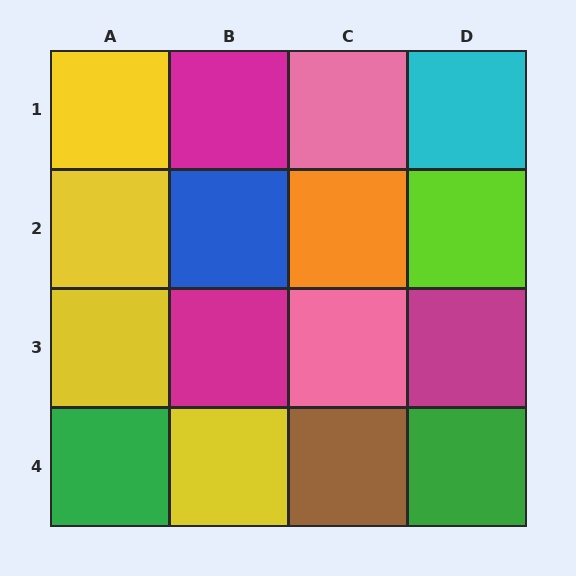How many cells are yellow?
4 cells are yellow.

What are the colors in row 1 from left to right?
Yellow, magenta, pink, cyan.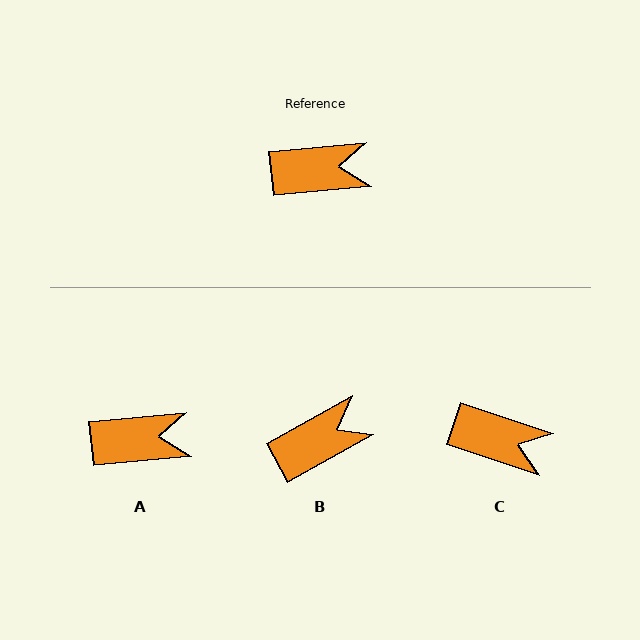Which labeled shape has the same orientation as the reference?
A.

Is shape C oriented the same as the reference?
No, it is off by about 24 degrees.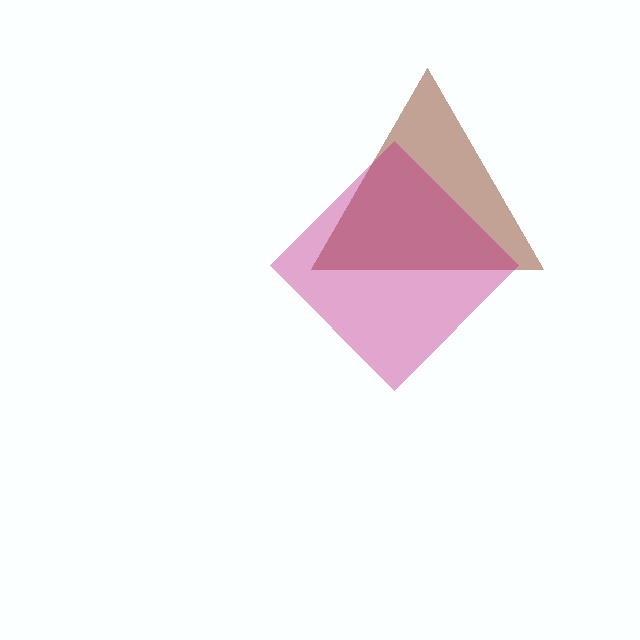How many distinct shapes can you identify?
There are 2 distinct shapes: a brown triangle, a magenta diamond.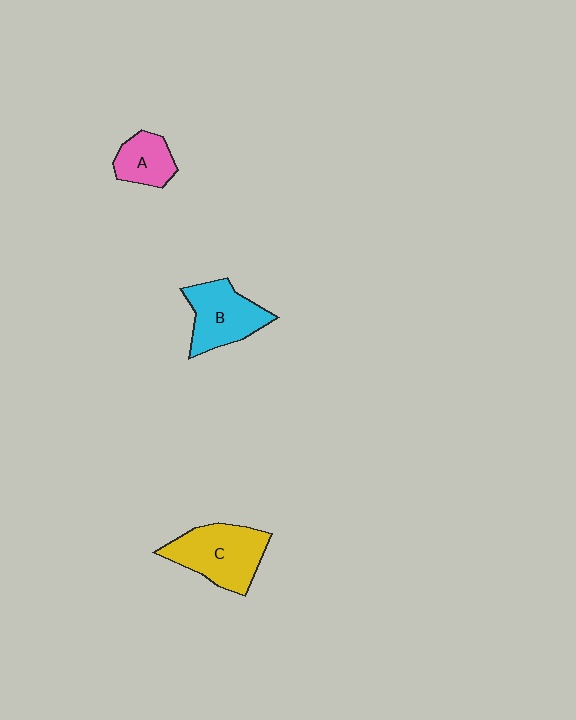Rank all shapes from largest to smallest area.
From largest to smallest: C (yellow), B (cyan), A (pink).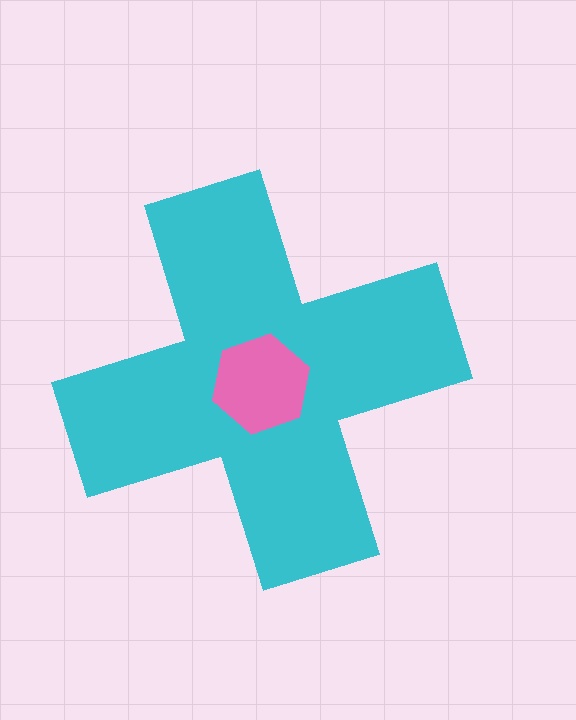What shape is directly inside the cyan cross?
The pink hexagon.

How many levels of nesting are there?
2.